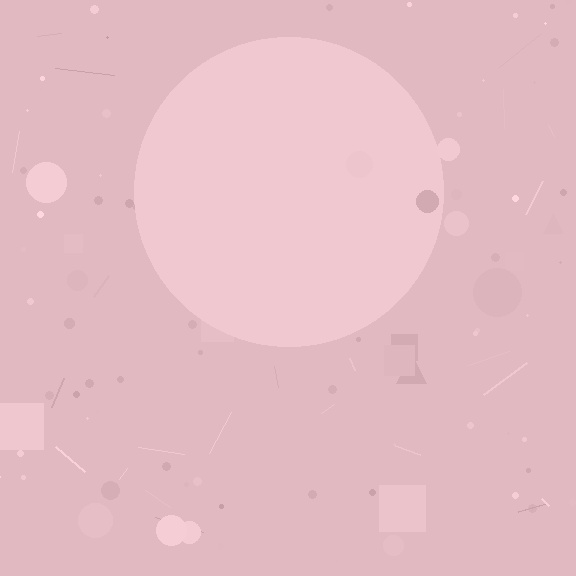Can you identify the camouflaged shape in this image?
The camouflaged shape is a circle.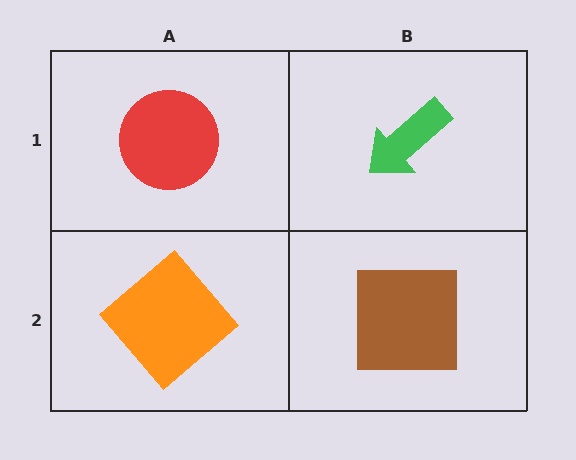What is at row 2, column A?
An orange diamond.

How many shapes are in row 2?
2 shapes.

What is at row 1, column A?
A red circle.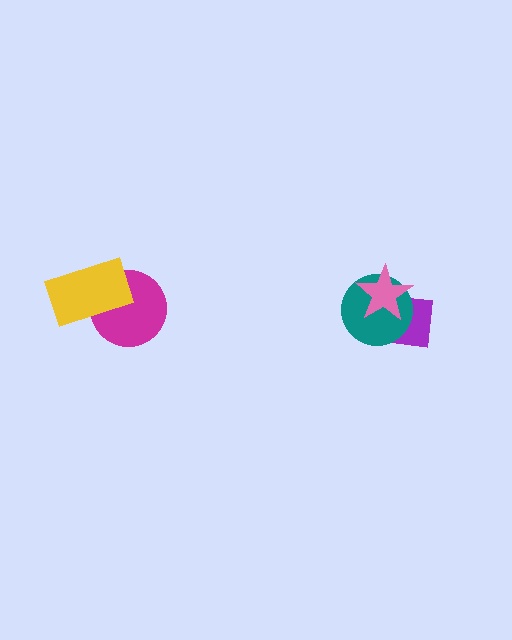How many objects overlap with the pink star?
2 objects overlap with the pink star.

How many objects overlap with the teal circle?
2 objects overlap with the teal circle.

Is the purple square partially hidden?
Yes, it is partially covered by another shape.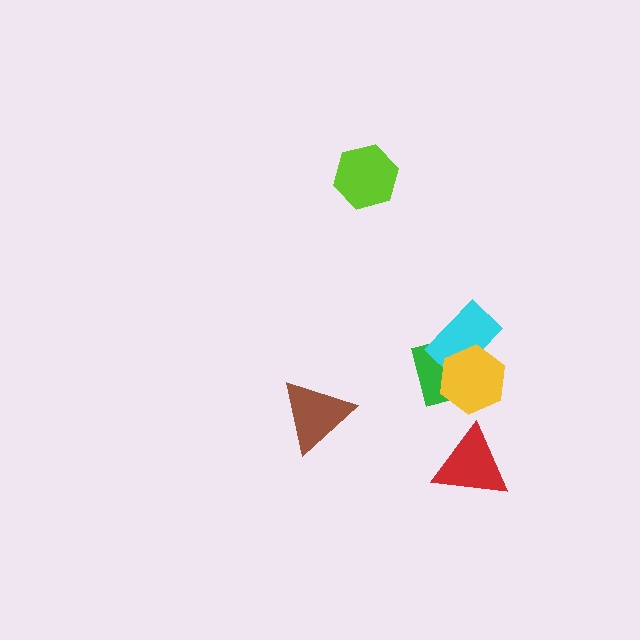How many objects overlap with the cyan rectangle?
2 objects overlap with the cyan rectangle.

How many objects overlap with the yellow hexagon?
2 objects overlap with the yellow hexagon.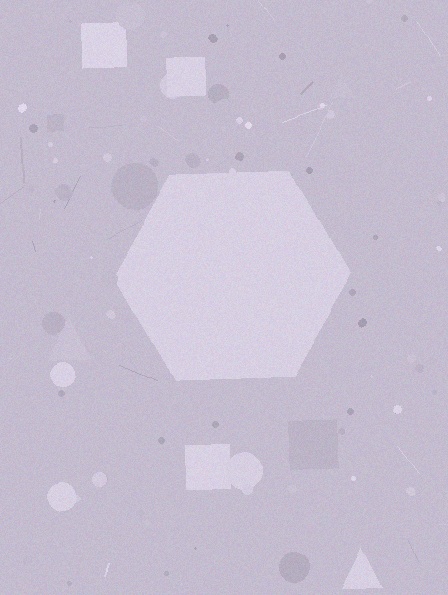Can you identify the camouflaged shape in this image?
The camouflaged shape is a hexagon.